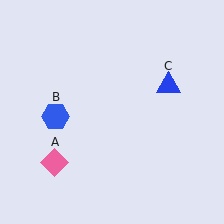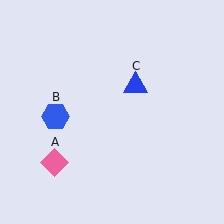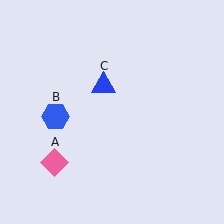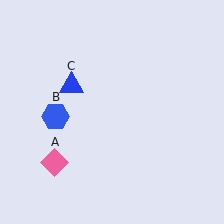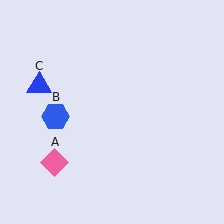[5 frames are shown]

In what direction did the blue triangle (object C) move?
The blue triangle (object C) moved left.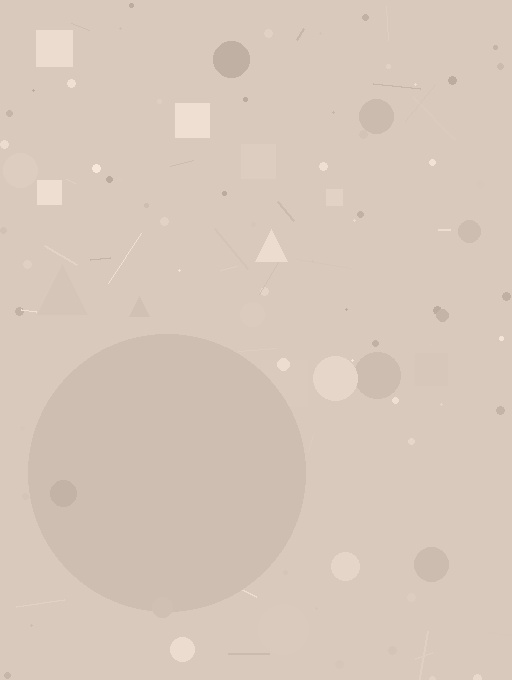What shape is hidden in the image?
A circle is hidden in the image.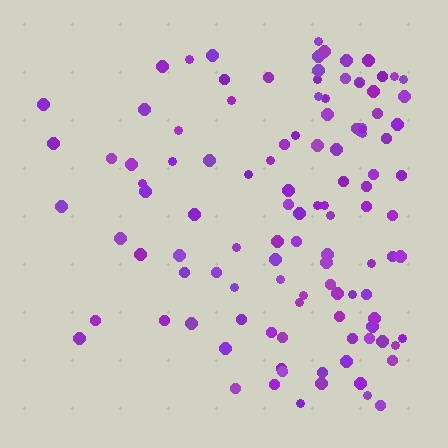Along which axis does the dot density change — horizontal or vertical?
Horizontal.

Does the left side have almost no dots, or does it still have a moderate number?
Still a moderate number, just noticeably fewer than the right.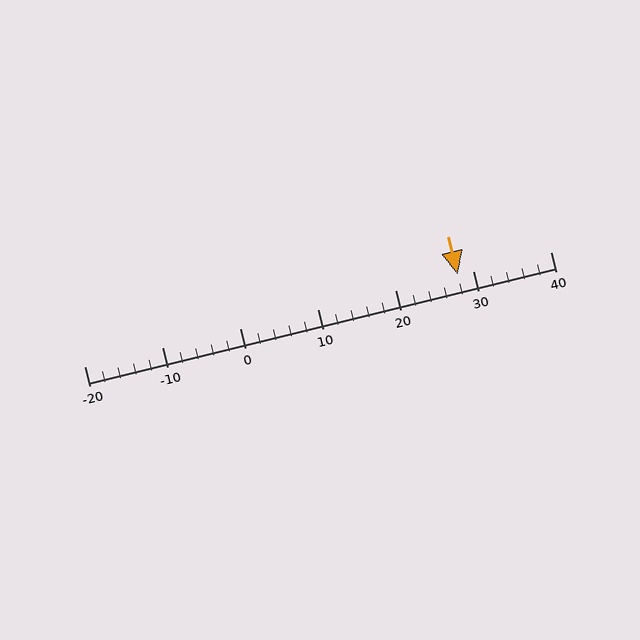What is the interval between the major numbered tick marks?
The major tick marks are spaced 10 units apart.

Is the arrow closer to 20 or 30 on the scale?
The arrow is closer to 30.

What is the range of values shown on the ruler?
The ruler shows values from -20 to 40.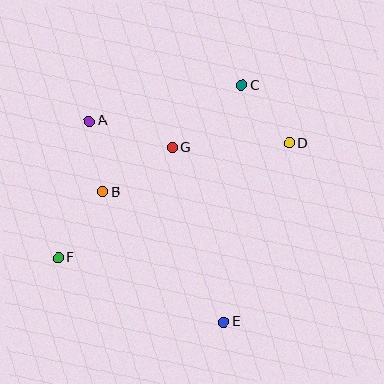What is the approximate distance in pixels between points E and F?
The distance between E and F is approximately 178 pixels.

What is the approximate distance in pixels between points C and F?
The distance between C and F is approximately 252 pixels.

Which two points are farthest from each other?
Points D and F are farthest from each other.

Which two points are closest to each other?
Points A and B are closest to each other.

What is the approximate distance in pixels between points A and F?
The distance between A and F is approximately 140 pixels.